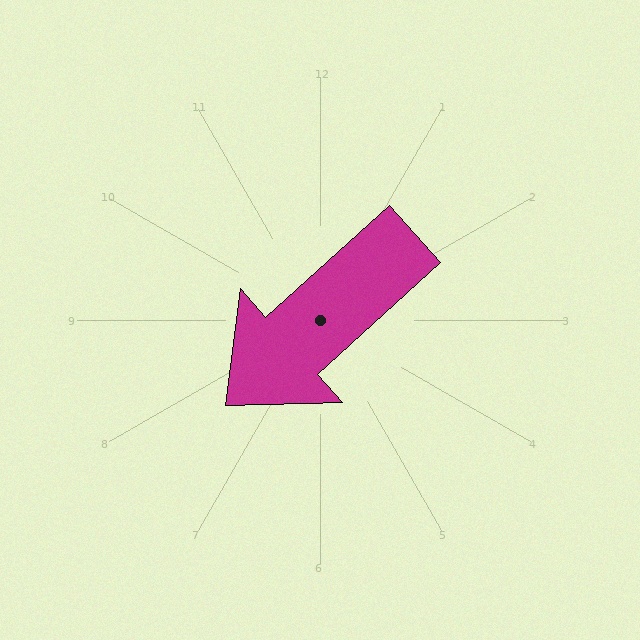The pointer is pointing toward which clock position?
Roughly 8 o'clock.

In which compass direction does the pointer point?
Southwest.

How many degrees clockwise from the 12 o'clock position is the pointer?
Approximately 228 degrees.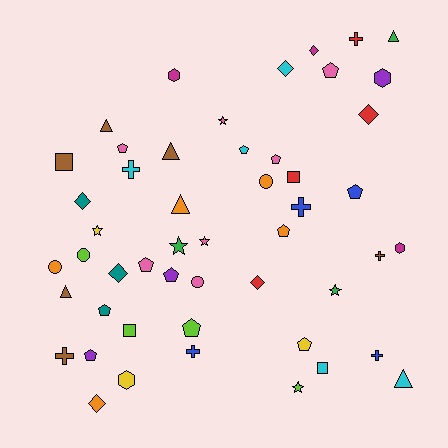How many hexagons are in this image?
There are 4 hexagons.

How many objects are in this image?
There are 50 objects.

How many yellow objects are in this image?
There are 3 yellow objects.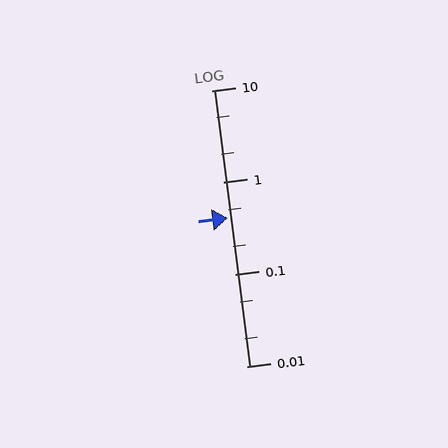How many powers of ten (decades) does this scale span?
The scale spans 3 decades, from 0.01 to 10.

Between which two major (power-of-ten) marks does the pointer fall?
The pointer is between 0.1 and 1.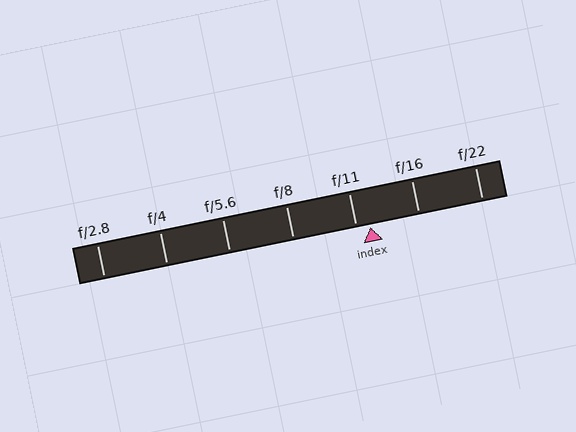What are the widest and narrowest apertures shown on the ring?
The widest aperture shown is f/2.8 and the narrowest is f/22.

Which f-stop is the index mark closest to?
The index mark is closest to f/11.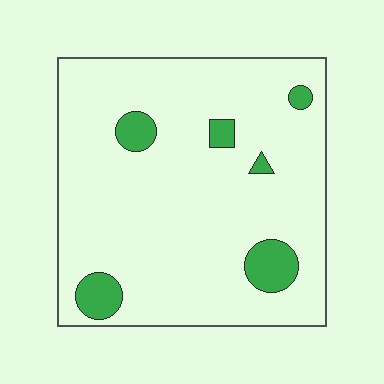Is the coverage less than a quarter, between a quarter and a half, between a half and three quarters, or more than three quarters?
Less than a quarter.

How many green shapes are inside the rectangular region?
6.